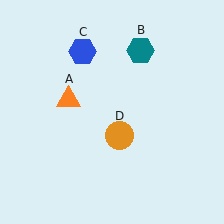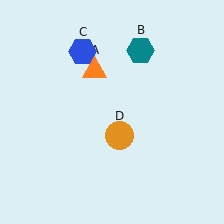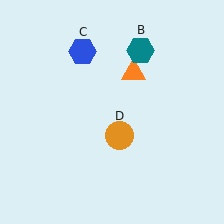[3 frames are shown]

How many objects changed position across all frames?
1 object changed position: orange triangle (object A).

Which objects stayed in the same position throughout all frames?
Teal hexagon (object B) and blue hexagon (object C) and orange circle (object D) remained stationary.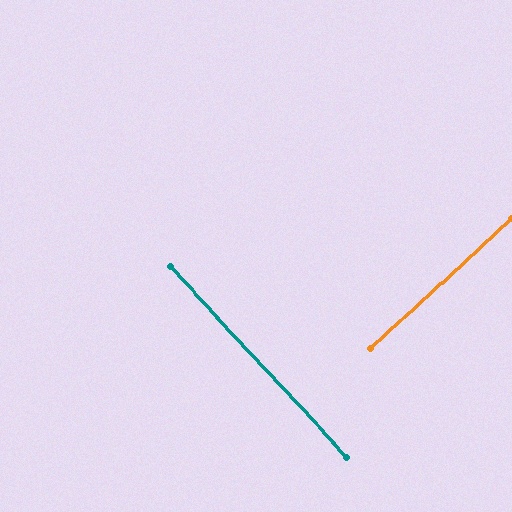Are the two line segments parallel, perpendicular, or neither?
Perpendicular — they meet at approximately 90°.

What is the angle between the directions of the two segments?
Approximately 90 degrees.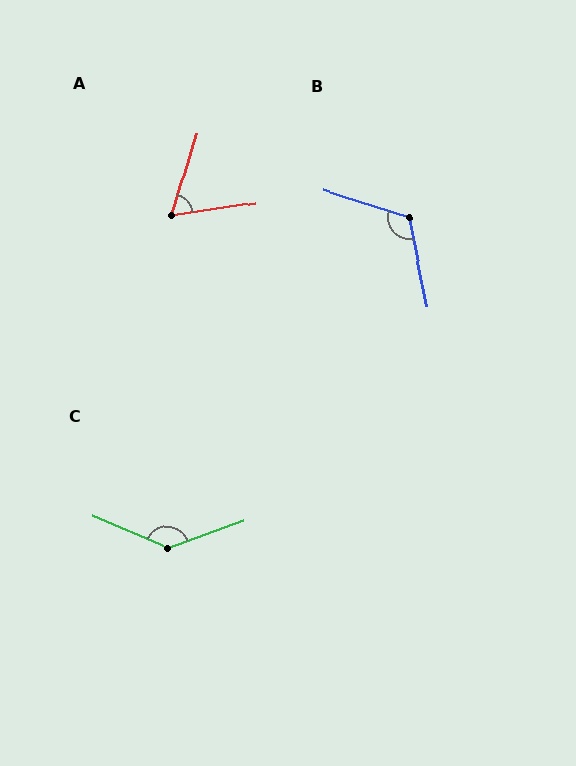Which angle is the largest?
C, at approximately 137 degrees.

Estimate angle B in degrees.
Approximately 120 degrees.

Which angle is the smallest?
A, at approximately 65 degrees.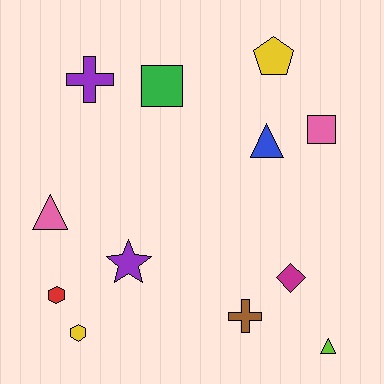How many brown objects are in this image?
There is 1 brown object.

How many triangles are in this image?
There are 3 triangles.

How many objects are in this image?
There are 12 objects.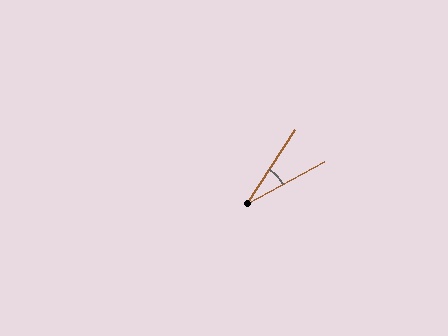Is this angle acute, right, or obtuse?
It is acute.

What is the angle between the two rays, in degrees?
Approximately 28 degrees.